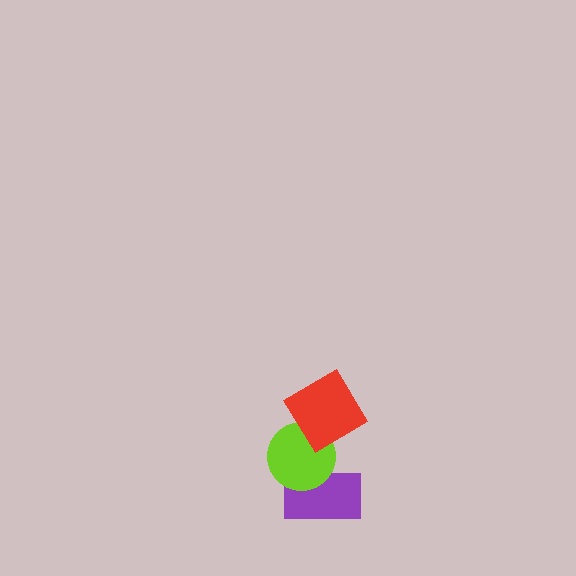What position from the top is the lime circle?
The lime circle is 2nd from the top.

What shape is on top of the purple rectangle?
The lime circle is on top of the purple rectangle.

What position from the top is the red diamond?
The red diamond is 1st from the top.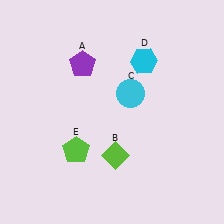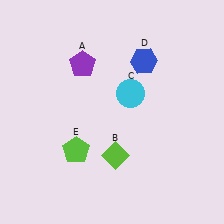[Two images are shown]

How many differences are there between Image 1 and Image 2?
There is 1 difference between the two images.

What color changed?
The hexagon (D) changed from cyan in Image 1 to blue in Image 2.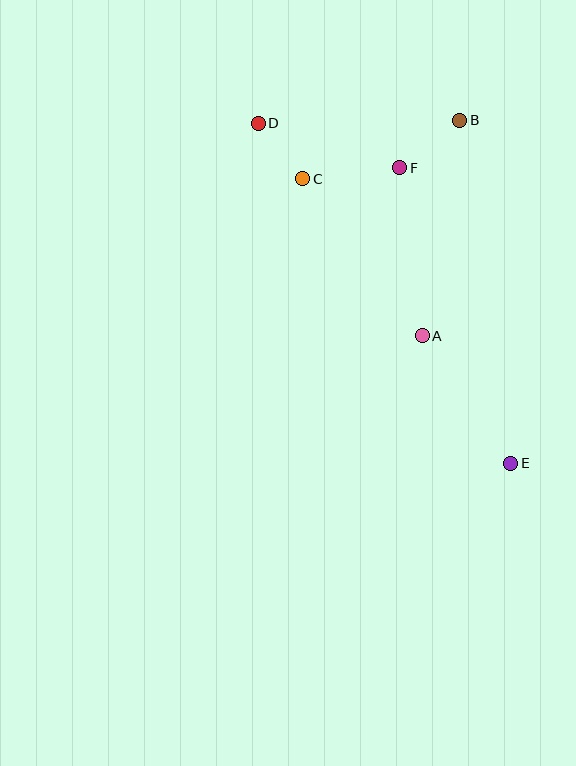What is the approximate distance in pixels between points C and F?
The distance between C and F is approximately 98 pixels.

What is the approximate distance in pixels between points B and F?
The distance between B and F is approximately 77 pixels.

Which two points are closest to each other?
Points C and D are closest to each other.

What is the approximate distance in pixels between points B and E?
The distance between B and E is approximately 347 pixels.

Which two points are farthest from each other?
Points D and E are farthest from each other.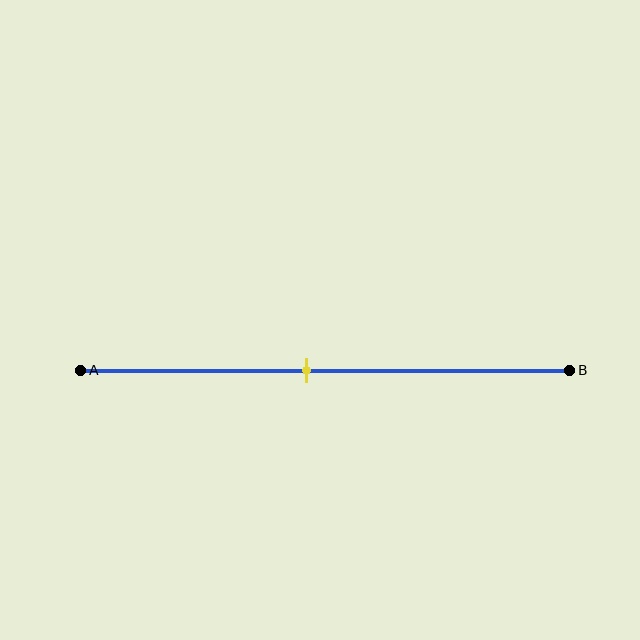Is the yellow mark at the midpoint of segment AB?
No, the mark is at about 45% from A, not at the 50% midpoint.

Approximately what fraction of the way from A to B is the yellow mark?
The yellow mark is approximately 45% of the way from A to B.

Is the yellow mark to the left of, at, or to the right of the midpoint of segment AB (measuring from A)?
The yellow mark is to the left of the midpoint of segment AB.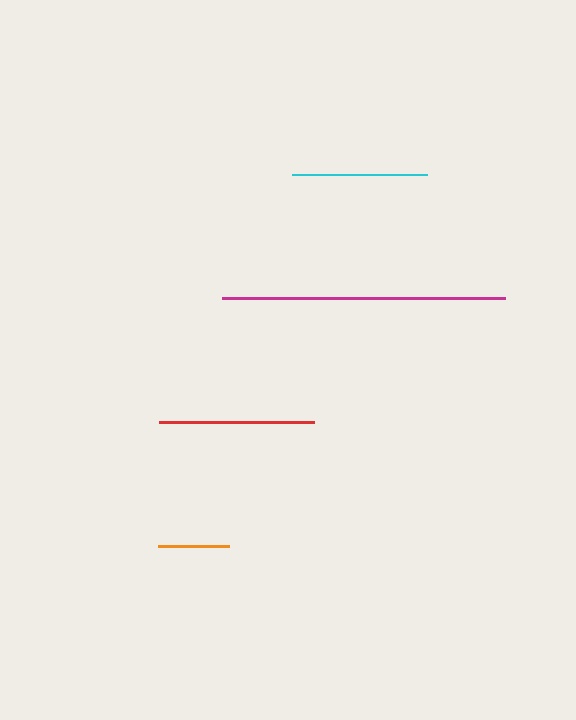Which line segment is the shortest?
The orange line is the shortest at approximately 71 pixels.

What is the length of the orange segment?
The orange segment is approximately 71 pixels long.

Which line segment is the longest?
The magenta line is the longest at approximately 283 pixels.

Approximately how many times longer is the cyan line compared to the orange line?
The cyan line is approximately 1.9 times the length of the orange line.